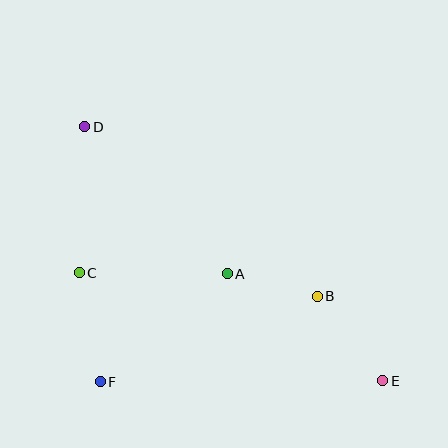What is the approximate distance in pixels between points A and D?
The distance between A and D is approximately 205 pixels.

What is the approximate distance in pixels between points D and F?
The distance between D and F is approximately 255 pixels.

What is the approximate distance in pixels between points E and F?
The distance between E and F is approximately 283 pixels.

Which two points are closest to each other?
Points A and B are closest to each other.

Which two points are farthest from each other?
Points D and E are farthest from each other.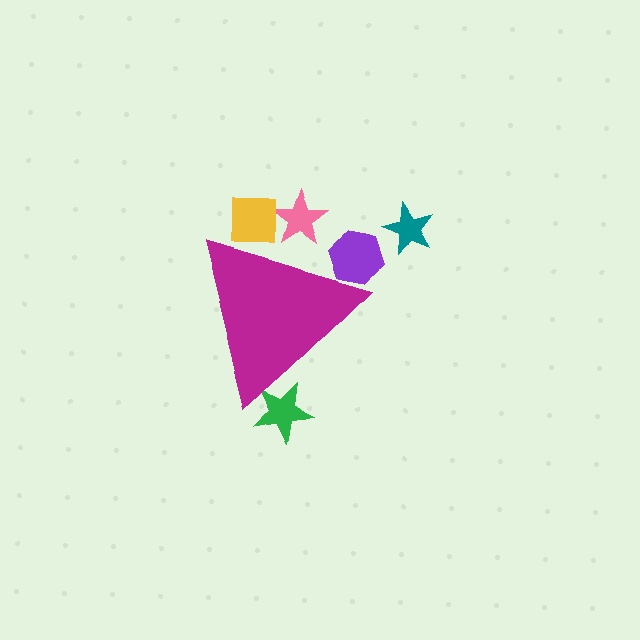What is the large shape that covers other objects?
A magenta triangle.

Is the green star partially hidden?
Yes, the green star is partially hidden behind the magenta triangle.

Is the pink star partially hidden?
Yes, the pink star is partially hidden behind the magenta triangle.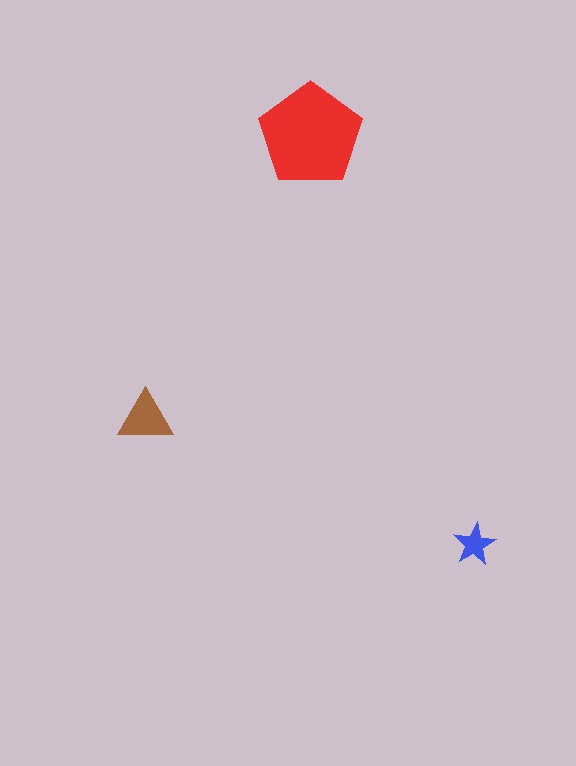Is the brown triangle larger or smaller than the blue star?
Larger.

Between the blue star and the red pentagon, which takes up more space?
The red pentagon.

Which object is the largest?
The red pentagon.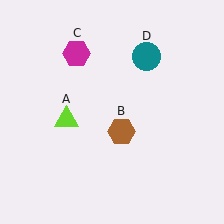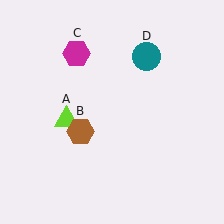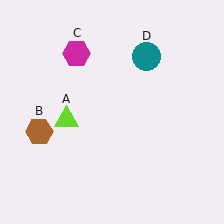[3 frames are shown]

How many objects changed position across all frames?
1 object changed position: brown hexagon (object B).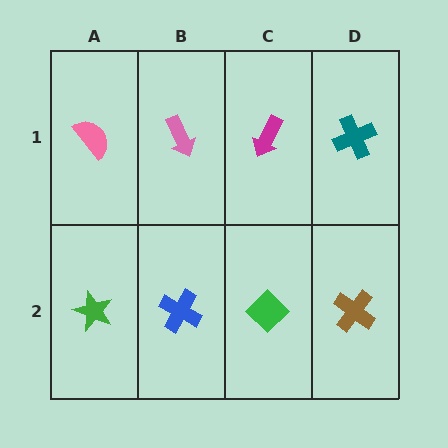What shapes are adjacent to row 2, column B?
A pink arrow (row 1, column B), a green star (row 2, column A), a green diamond (row 2, column C).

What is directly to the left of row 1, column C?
A pink arrow.